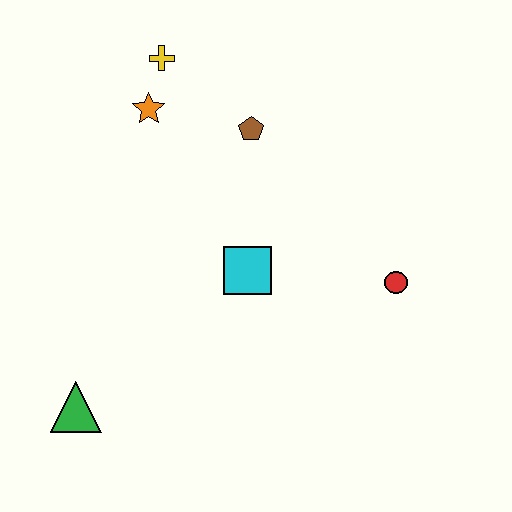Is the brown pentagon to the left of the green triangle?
No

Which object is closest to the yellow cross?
The orange star is closest to the yellow cross.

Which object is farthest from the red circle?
The green triangle is farthest from the red circle.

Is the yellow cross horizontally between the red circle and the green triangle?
Yes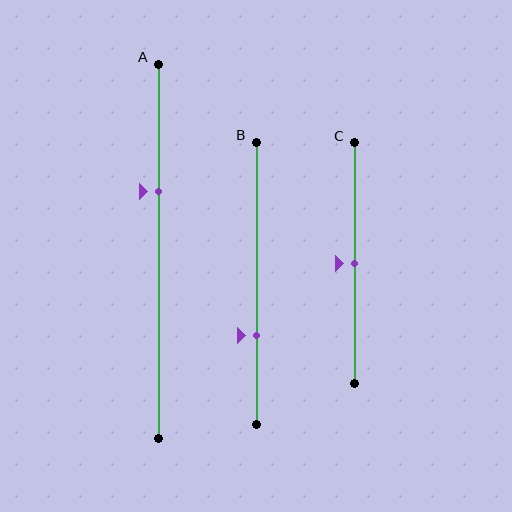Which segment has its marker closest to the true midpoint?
Segment C has its marker closest to the true midpoint.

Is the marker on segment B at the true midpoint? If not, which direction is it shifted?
No, the marker on segment B is shifted downward by about 19% of the segment length.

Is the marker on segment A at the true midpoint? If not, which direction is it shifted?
No, the marker on segment A is shifted upward by about 16% of the segment length.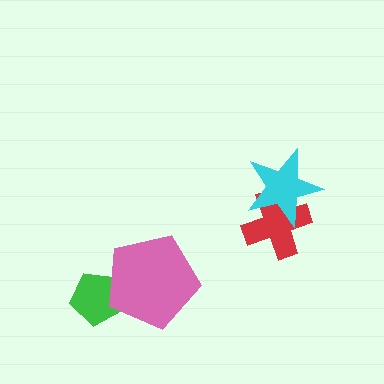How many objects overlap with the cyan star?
1 object overlaps with the cyan star.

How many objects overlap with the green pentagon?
1 object overlaps with the green pentagon.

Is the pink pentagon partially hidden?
No, no other shape covers it.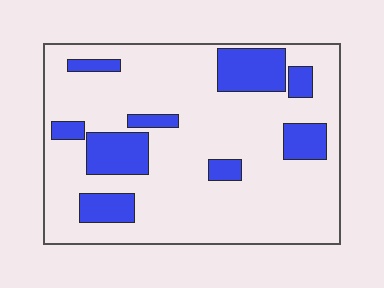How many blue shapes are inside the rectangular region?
9.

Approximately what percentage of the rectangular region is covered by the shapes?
Approximately 20%.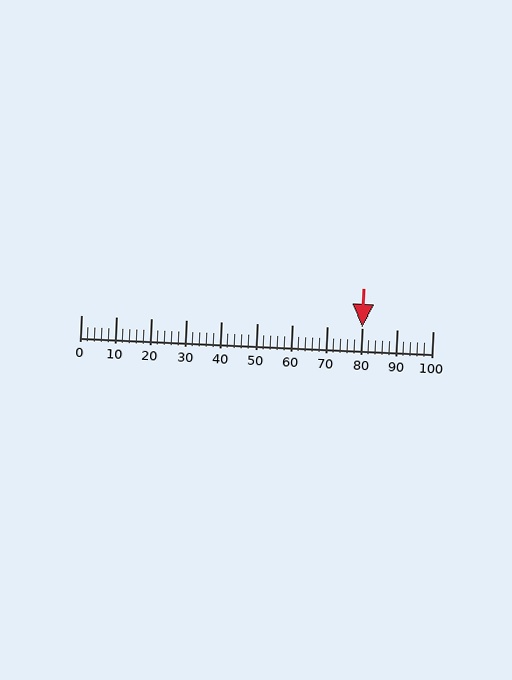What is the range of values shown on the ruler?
The ruler shows values from 0 to 100.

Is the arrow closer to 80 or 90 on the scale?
The arrow is closer to 80.